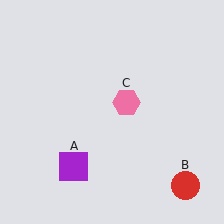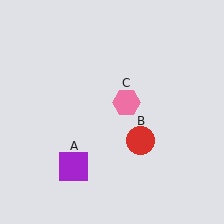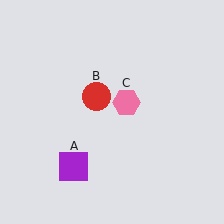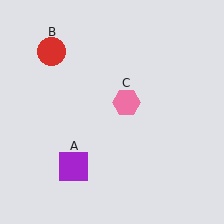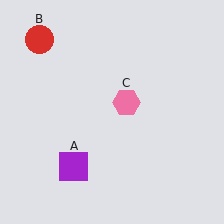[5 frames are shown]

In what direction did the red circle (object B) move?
The red circle (object B) moved up and to the left.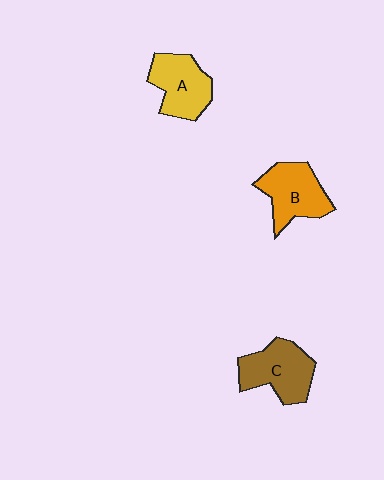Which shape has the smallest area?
Shape A (yellow).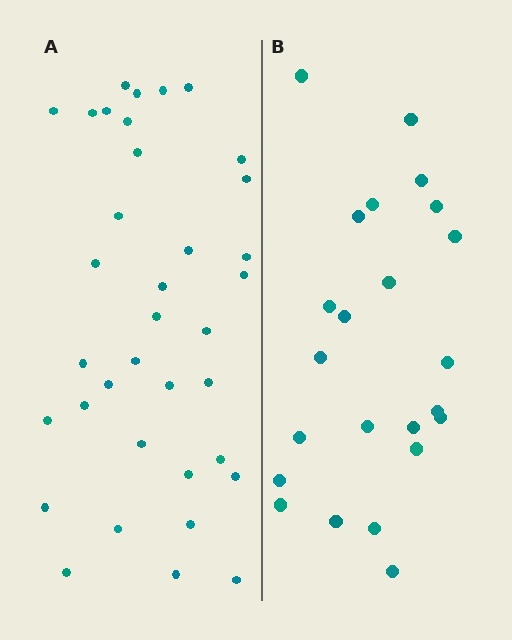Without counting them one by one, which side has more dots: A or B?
Region A (the left region) has more dots.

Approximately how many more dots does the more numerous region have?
Region A has approximately 15 more dots than region B.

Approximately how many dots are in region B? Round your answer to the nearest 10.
About 20 dots. (The exact count is 23, which rounds to 20.)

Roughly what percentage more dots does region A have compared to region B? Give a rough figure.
About 55% more.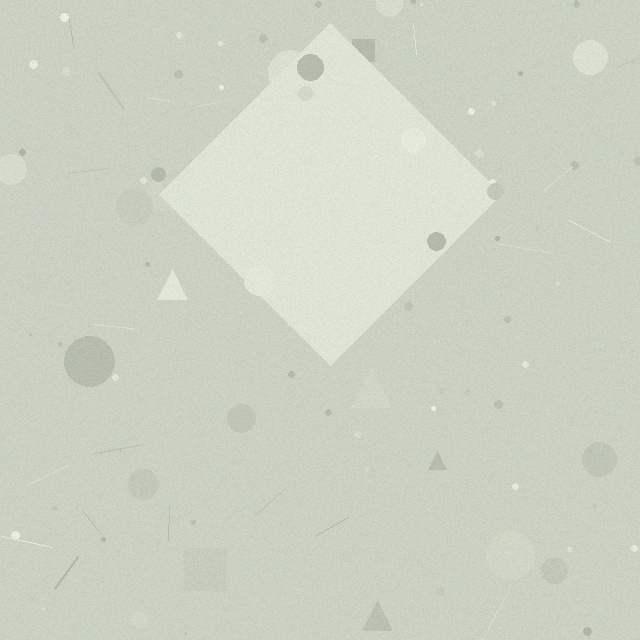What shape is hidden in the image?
A diamond is hidden in the image.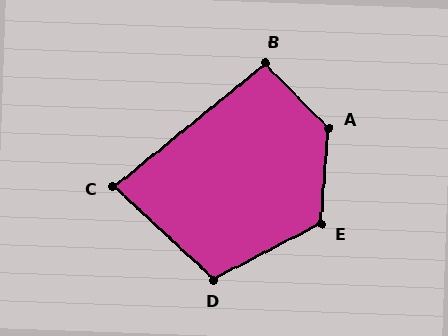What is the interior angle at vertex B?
Approximately 96 degrees (obtuse).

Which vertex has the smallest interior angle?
C, at approximately 82 degrees.